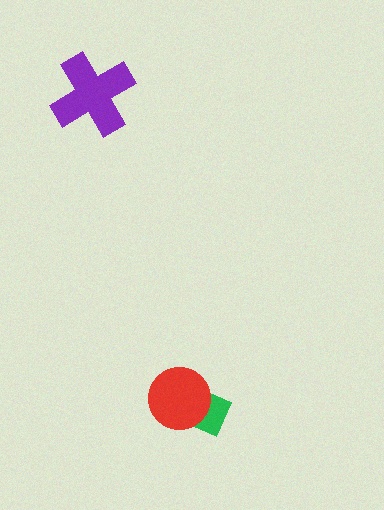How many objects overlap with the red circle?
1 object overlaps with the red circle.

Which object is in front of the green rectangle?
The red circle is in front of the green rectangle.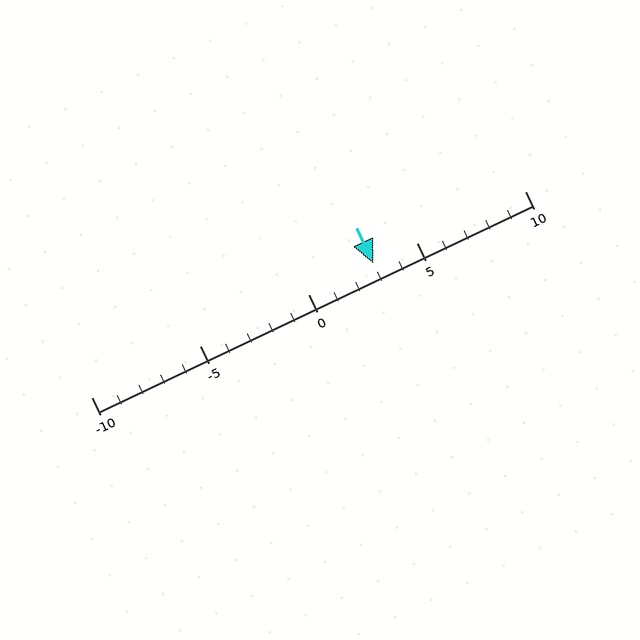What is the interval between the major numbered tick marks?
The major tick marks are spaced 5 units apart.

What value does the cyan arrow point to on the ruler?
The cyan arrow points to approximately 3.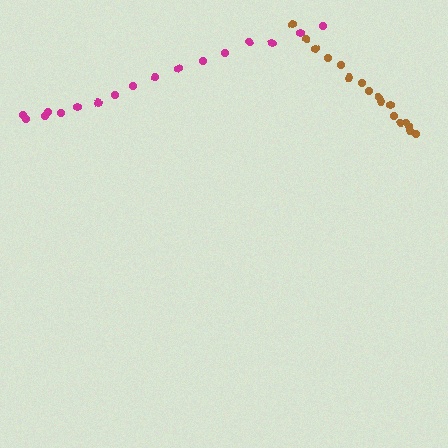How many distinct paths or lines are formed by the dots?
There are 2 distinct paths.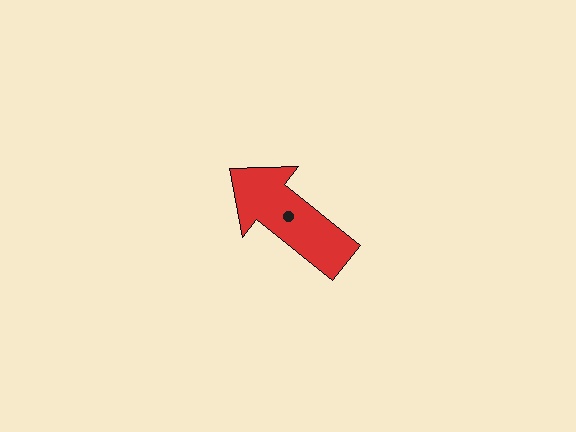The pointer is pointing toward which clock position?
Roughly 10 o'clock.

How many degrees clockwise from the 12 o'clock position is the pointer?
Approximately 309 degrees.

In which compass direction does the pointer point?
Northwest.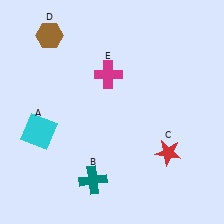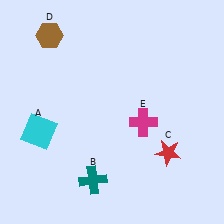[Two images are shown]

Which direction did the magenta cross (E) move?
The magenta cross (E) moved down.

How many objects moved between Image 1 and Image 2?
1 object moved between the two images.